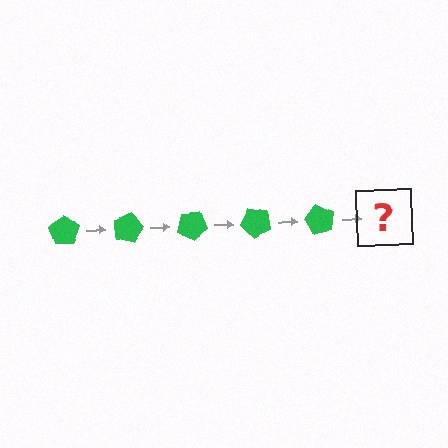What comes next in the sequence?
The next element should be a green pentagon rotated 75 degrees.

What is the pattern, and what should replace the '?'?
The pattern is that the pentagon rotates 15 degrees each step. The '?' should be a green pentagon rotated 75 degrees.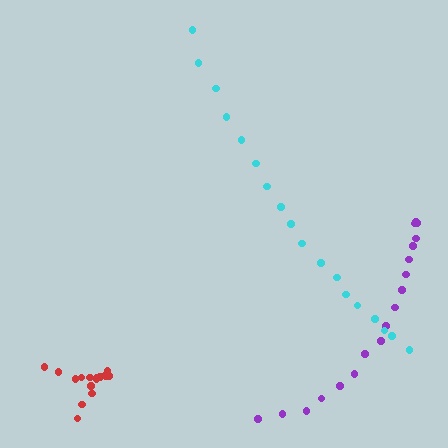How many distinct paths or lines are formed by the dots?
There are 3 distinct paths.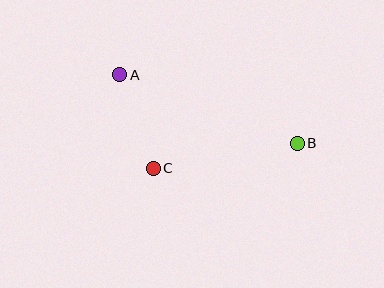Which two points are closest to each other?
Points A and C are closest to each other.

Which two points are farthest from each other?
Points A and B are farthest from each other.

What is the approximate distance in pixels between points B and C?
The distance between B and C is approximately 146 pixels.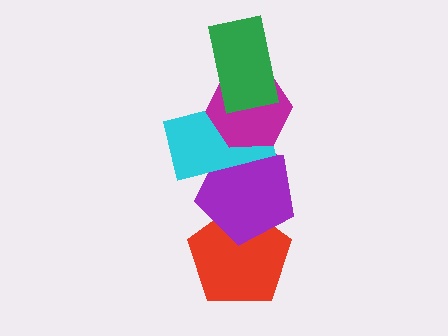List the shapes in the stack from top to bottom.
From top to bottom: the green rectangle, the magenta hexagon, the cyan rectangle, the purple pentagon, the red pentagon.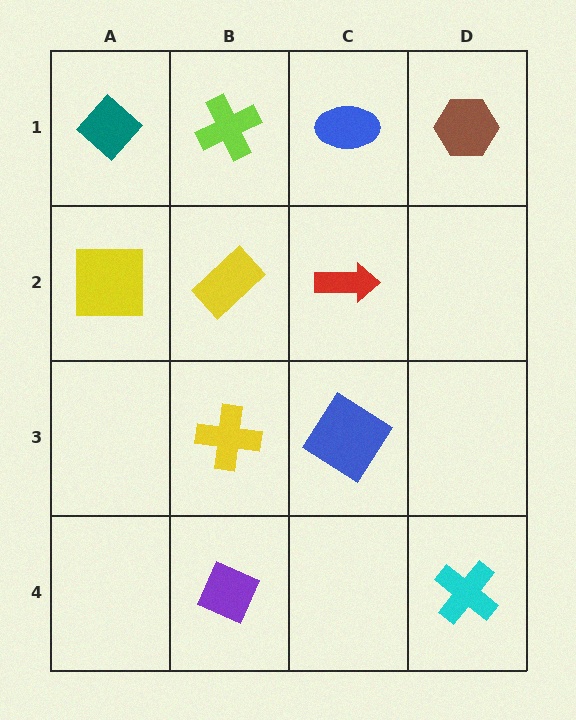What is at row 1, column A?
A teal diamond.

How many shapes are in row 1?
4 shapes.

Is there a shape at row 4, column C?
No, that cell is empty.